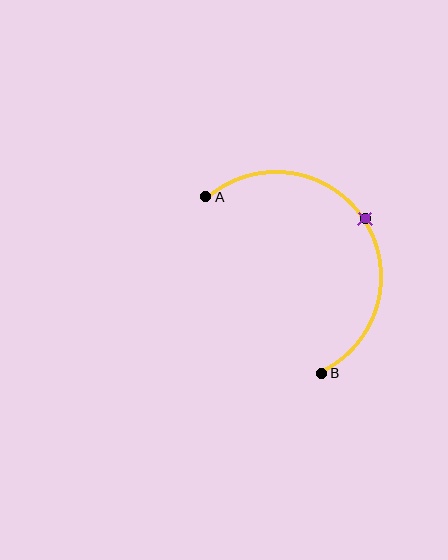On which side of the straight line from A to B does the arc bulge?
The arc bulges to the right of the straight line connecting A and B.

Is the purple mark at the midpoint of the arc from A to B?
Yes. The purple mark lies on the arc at equal arc-length from both A and B — it is the arc midpoint.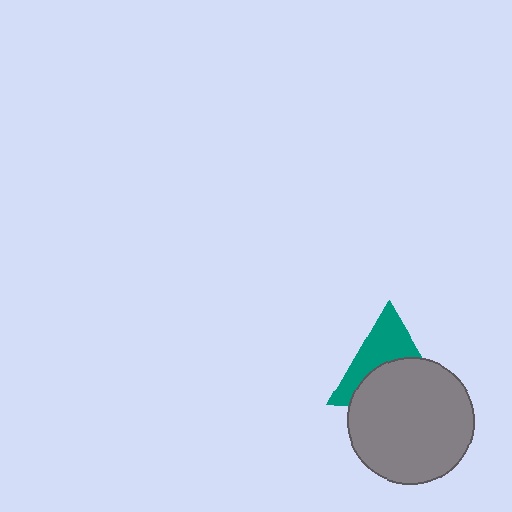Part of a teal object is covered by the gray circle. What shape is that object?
It is a triangle.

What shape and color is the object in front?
The object in front is a gray circle.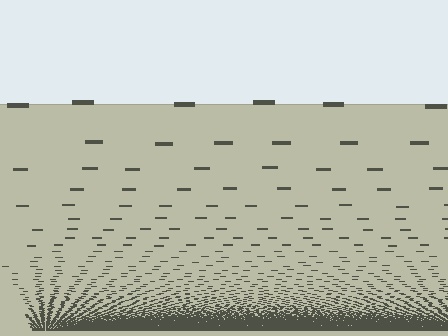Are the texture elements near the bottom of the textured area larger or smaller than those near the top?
Smaller. The gradient is inverted — elements near the bottom are smaller and denser.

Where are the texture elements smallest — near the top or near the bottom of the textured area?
Near the bottom.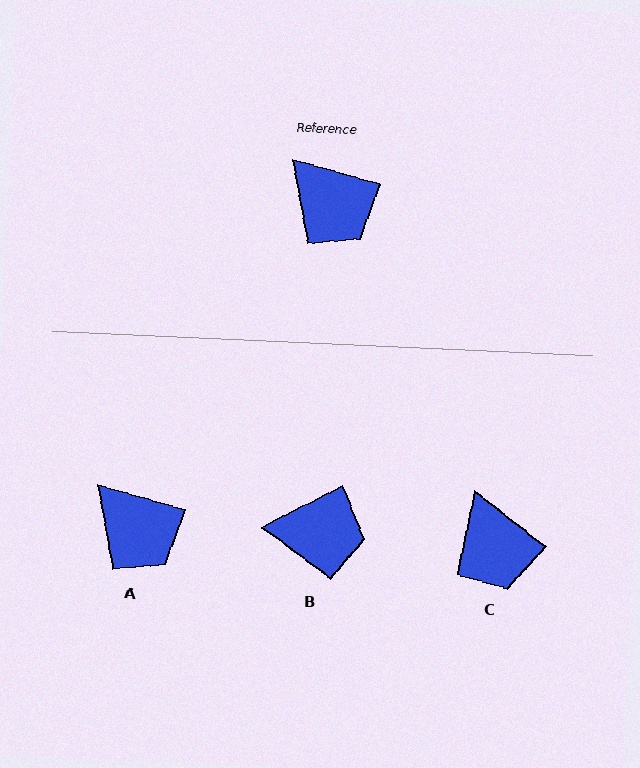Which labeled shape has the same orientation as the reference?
A.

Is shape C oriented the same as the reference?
No, it is off by about 22 degrees.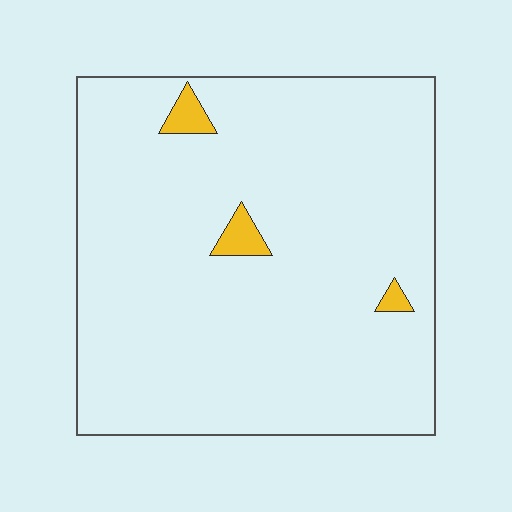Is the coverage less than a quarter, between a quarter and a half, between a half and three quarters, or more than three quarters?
Less than a quarter.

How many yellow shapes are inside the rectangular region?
3.